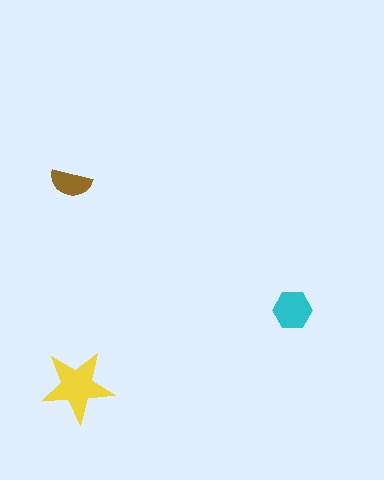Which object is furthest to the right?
The cyan hexagon is rightmost.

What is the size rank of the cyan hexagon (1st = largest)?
2nd.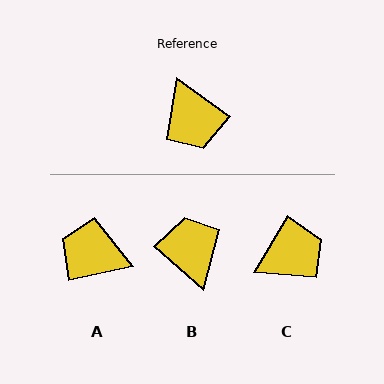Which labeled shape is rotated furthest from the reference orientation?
B, about 174 degrees away.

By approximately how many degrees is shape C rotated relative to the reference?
Approximately 95 degrees counter-clockwise.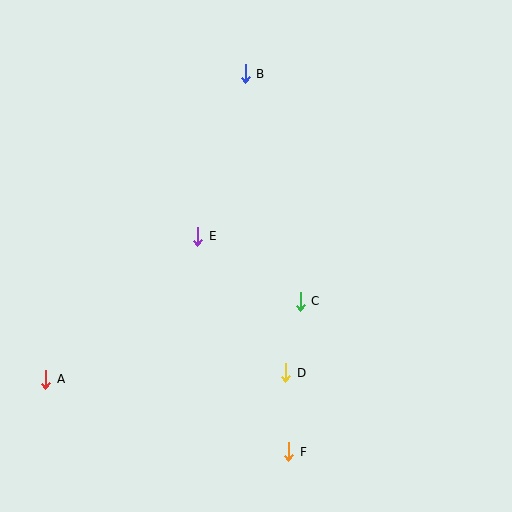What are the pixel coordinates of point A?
Point A is at (46, 379).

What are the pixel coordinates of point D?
Point D is at (286, 373).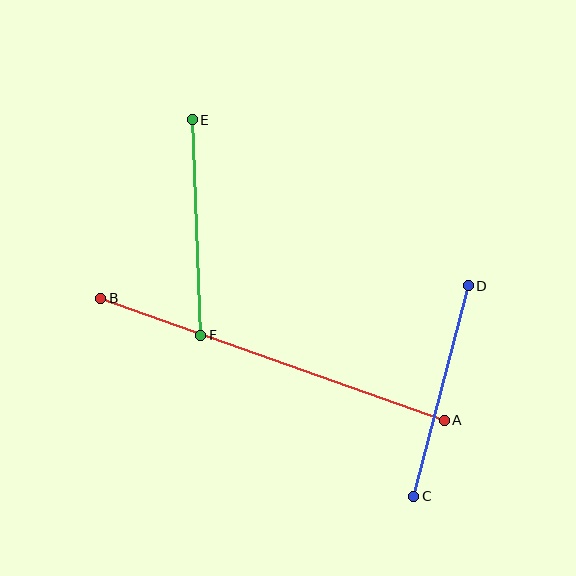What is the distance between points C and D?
The distance is approximately 218 pixels.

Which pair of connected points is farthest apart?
Points A and B are farthest apart.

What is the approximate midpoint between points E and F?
The midpoint is at approximately (196, 227) pixels.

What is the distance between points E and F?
The distance is approximately 215 pixels.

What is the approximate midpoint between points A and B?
The midpoint is at approximately (273, 359) pixels.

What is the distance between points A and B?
The distance is approximately 364 pixels.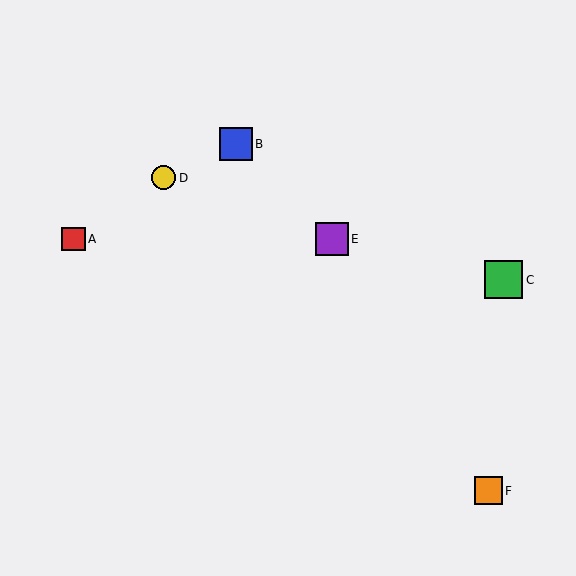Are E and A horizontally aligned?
Yes, both are at y≈239.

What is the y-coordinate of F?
Object F is at y≈491.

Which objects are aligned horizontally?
Objects A, E are aligned horizontally.